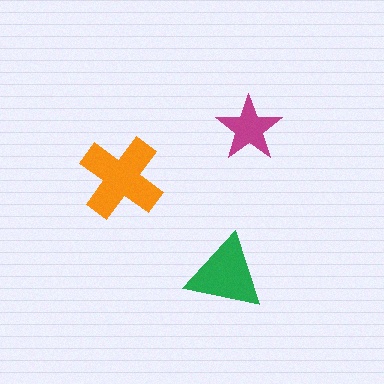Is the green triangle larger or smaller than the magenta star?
Larger.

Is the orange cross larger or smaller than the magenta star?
Larger.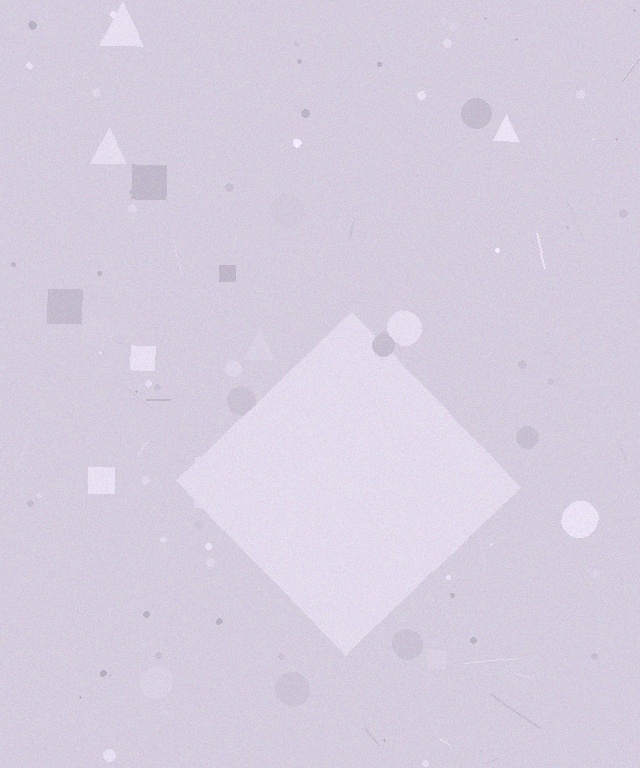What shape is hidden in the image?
A diamond is hidden in the image.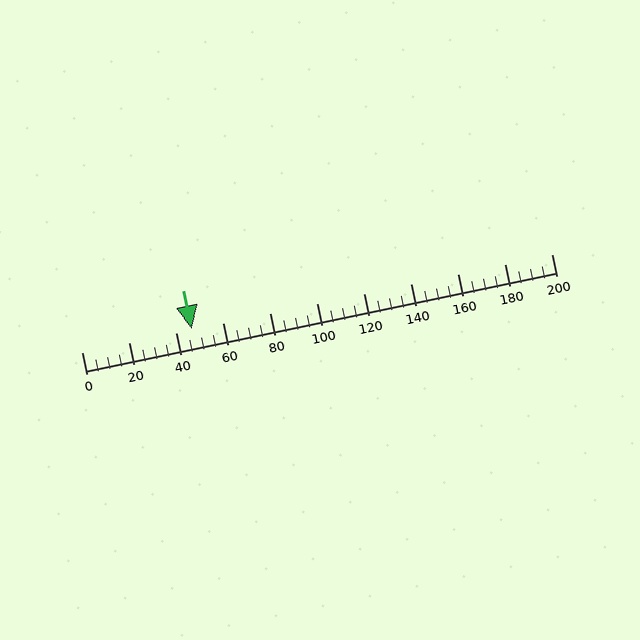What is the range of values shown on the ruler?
The ruler shows values from 0 to 200.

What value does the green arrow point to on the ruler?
The green arrow points to approximately 47.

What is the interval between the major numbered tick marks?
The major tick marks are spaced 20 units apart.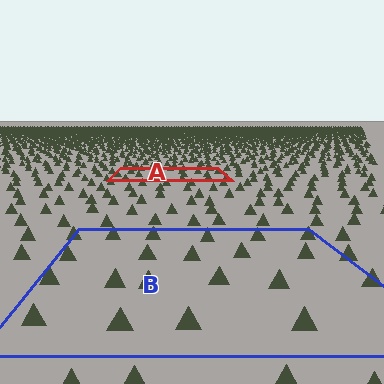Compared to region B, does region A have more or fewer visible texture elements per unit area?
Region A has more texture elements per unit area — they are packed more densely because it is farther away.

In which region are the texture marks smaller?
The texture marks are smaller in region A, because it is farther away.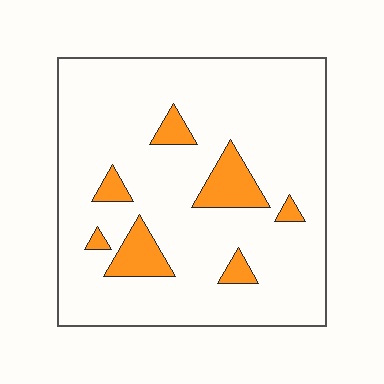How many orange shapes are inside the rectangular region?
7.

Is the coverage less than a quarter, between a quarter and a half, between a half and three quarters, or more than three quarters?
Less than a quarter.